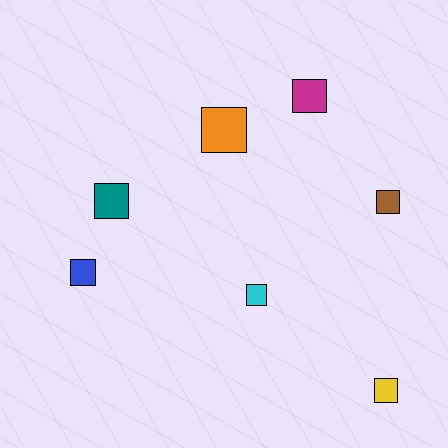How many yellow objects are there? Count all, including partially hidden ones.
There is 1 yellow object.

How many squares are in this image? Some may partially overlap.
There are 7 squares.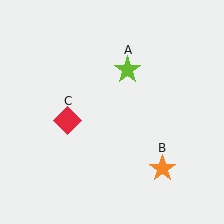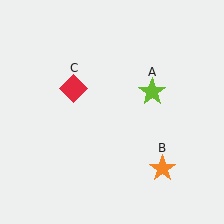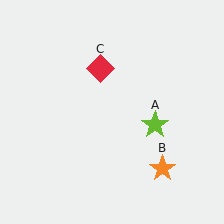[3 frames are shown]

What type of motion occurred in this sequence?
The lime star (object A), red diamond (object C) rotated clockwise around the center of the scene.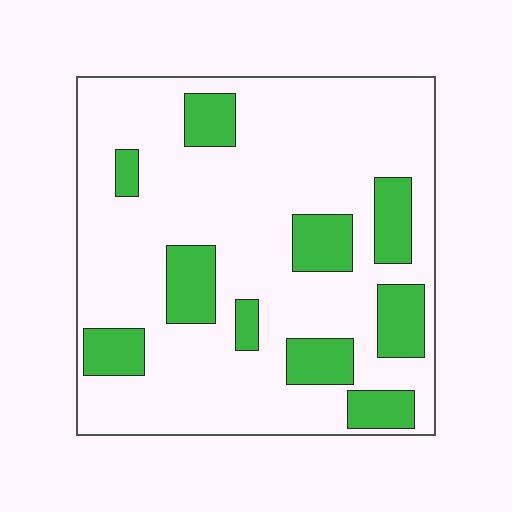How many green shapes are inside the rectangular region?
10.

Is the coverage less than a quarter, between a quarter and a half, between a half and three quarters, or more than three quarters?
Less than a quarter.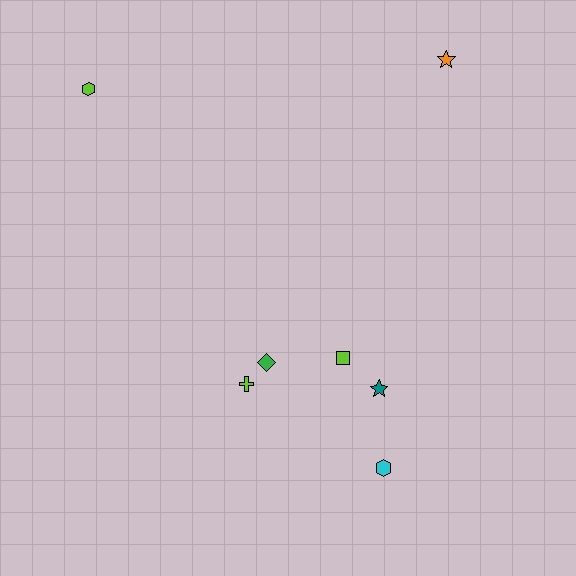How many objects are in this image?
There are 7 objects.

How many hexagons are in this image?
There are 2 hexagons.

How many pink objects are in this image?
There are no pink objects.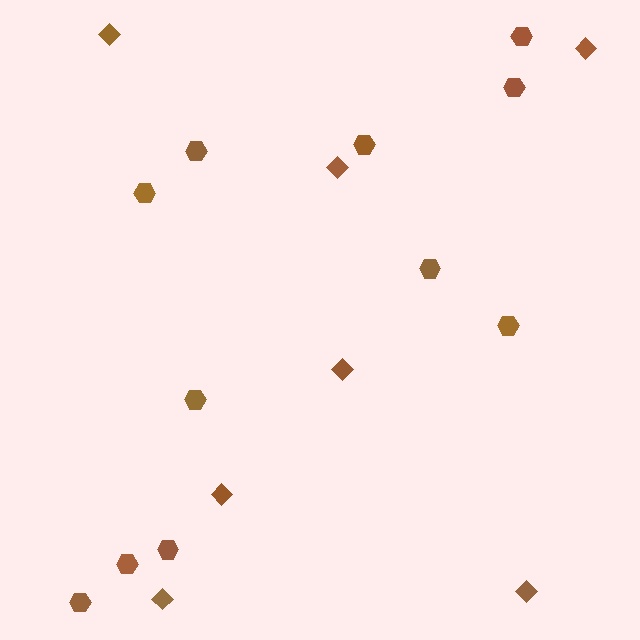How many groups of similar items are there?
There are 2 groups: one group of hexagons (11) and one group of diamonds (7).